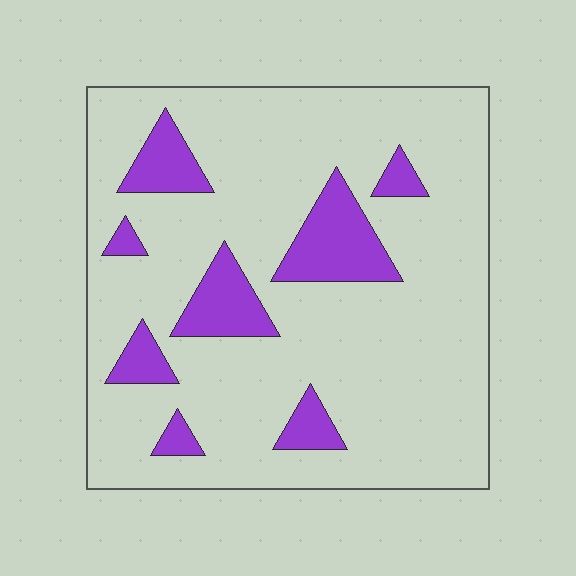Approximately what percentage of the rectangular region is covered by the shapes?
Approximately 15%.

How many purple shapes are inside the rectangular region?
8.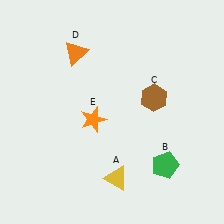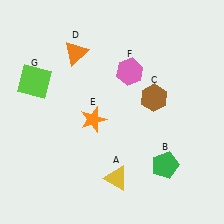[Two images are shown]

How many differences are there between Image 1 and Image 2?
There are 2 differences between the two images.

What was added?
A pink hexagon (F), a lime square (G) were added in Image 2.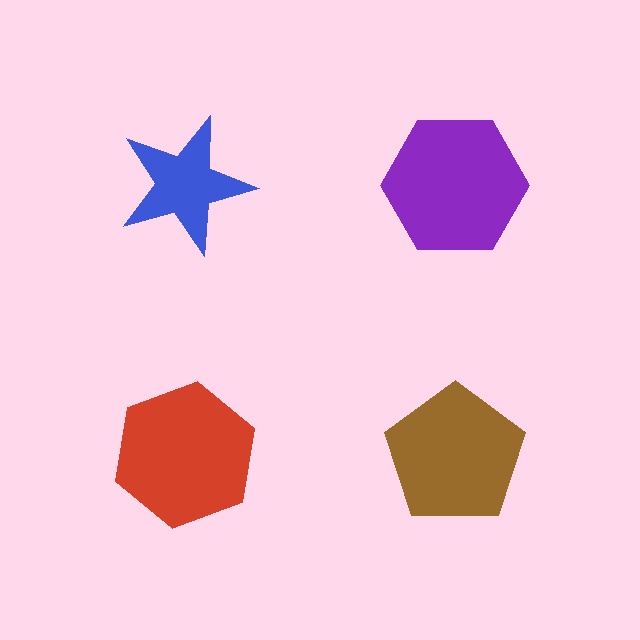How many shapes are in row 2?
2 shapes.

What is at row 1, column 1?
A blue star.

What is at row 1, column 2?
A purple hexagon.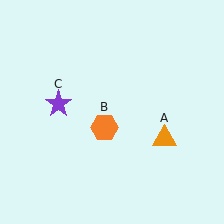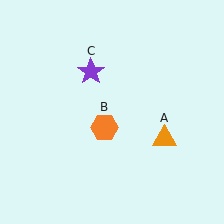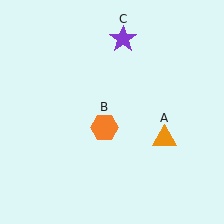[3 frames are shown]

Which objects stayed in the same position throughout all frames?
Orange triangle (object A) and orange hexagon (object B) remained stationary.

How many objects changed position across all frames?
1 object changed position: purple star (object C).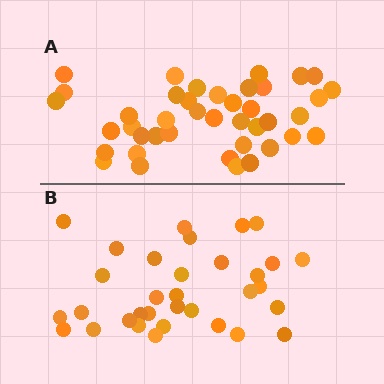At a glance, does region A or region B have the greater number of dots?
Region A (the top region) has more dots.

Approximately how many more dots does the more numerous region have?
Region A has roughly 8 or so more dots than region B.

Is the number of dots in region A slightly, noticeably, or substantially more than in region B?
Region A has only slightly more — the two regions are fairly close. The ratio is roughly 1.2 to 1.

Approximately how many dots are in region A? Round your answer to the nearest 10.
About 40 dots. (The exact count is 41, which rounds to 40.)